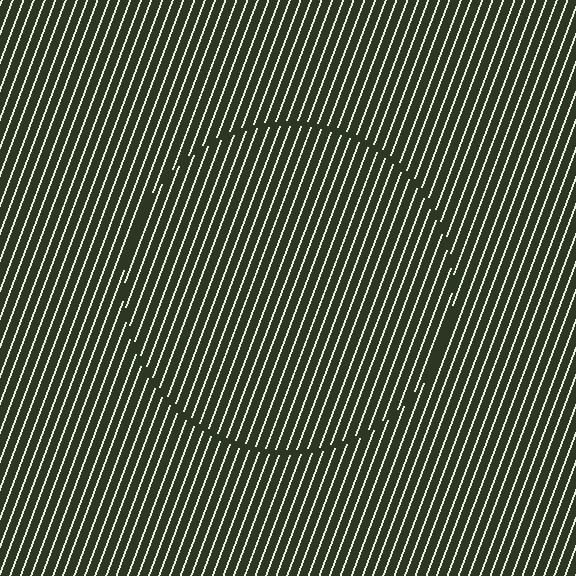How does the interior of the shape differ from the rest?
The interior of the shape contains the same grating, shifted by half a period — the contour is defined by the phase discontinuity where line-ends from the inner and outer gratings abut.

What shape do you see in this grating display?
An illusory circle. The interior of the shape contains the same grating, shifted by half a period — the contour is defined by the phase discontinuity where line-ends from the inner and outer gratings abut.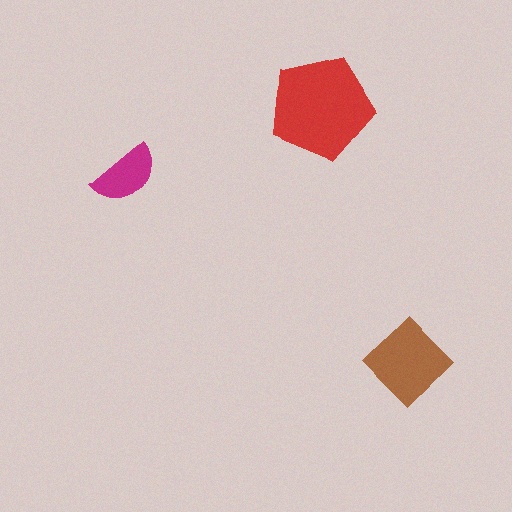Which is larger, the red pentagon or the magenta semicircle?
The red pentagon.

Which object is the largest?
The red pentagon.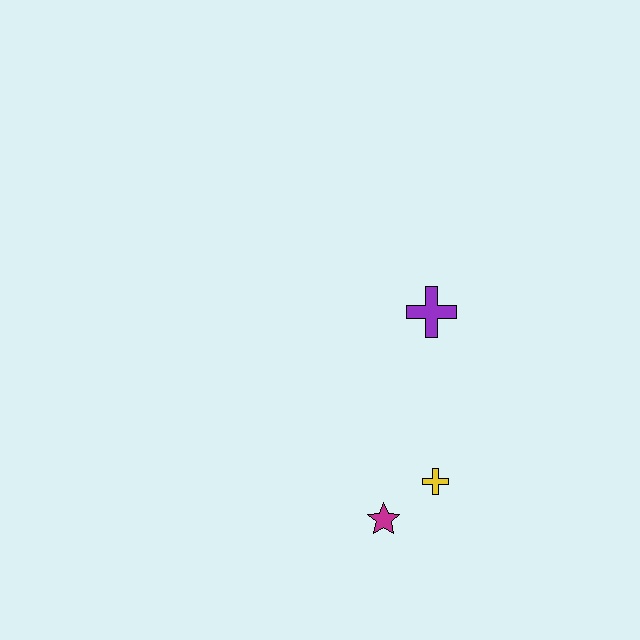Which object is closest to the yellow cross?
The magenta star is closest to the yellow cross.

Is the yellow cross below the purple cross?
Yes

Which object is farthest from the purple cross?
The magenta star is farthest from the purple cross.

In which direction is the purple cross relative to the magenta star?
The purple cross is above the magenta star.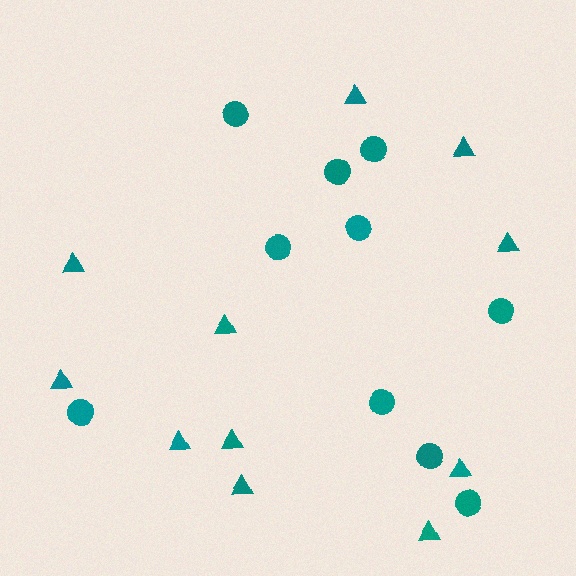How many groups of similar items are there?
There are 2 groups: one group of circles (10) and one group of triangles (11).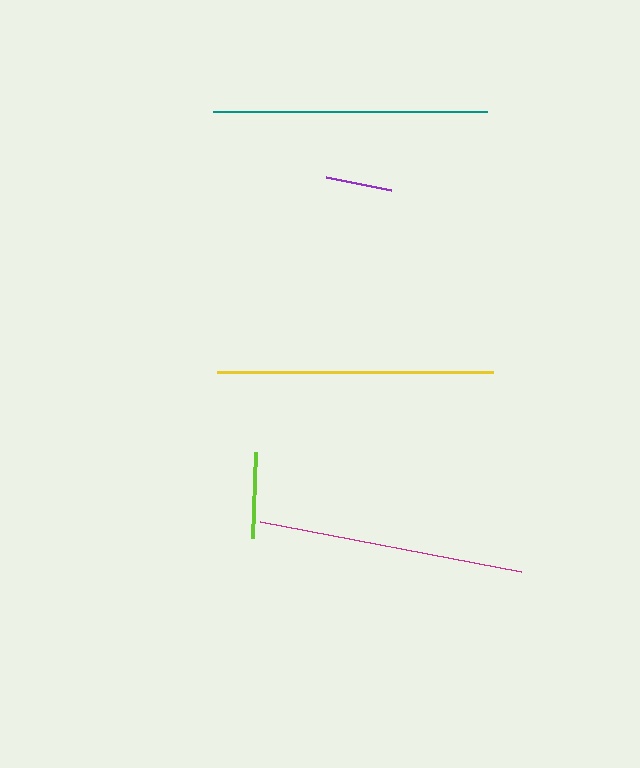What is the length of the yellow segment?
The yellow segment is approximately 276 pixels long.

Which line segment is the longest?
The yellow line is the longest at approximately 276 pixels.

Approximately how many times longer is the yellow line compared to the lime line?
The yellow line is approximately 3.2 times the length of the lime line.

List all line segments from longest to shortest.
From longest to shortest: yellow, teal, magenta, lime, purple.